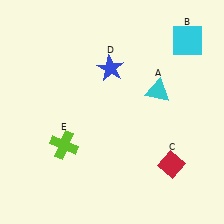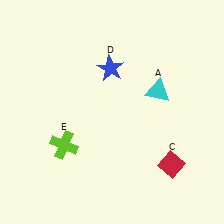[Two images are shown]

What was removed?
The cyan square (B) was removed in Image 2.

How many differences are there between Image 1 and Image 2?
There is 1 difference between the two images.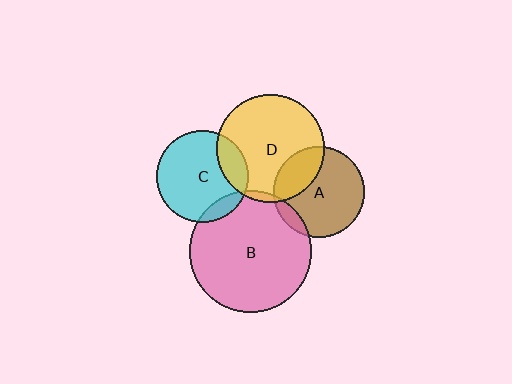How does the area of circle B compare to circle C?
Approximately 1.8 times.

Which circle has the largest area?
Circle B (pink).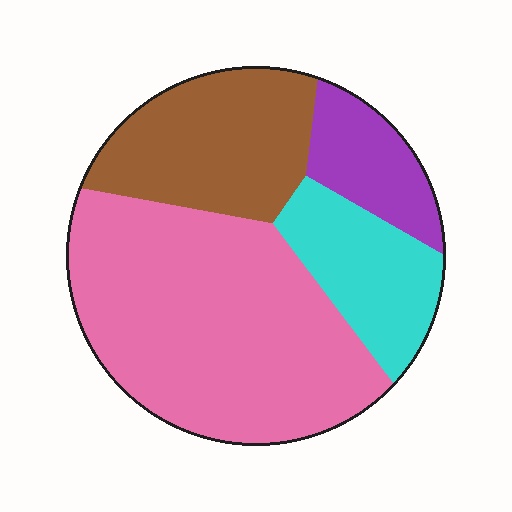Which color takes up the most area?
Pink, at roughly 50%.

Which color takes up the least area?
Purple, at roughly 10%.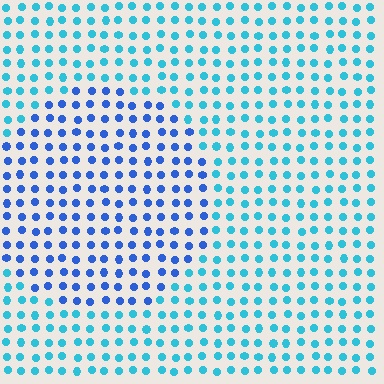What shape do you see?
I see a circle.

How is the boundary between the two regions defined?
The boundary is defined purely by a slight shift in hue (about 35 degrees). Spacing, size, and orientation are identical on both sides.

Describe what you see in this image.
The image is filled with small cyan elements in a uniform arrangement. A circle-shaped region is visible where the elements are tinted to a slightly different hue, forming a subtle color boundary.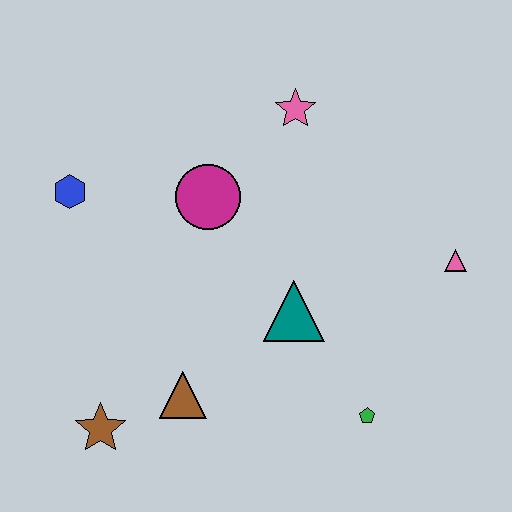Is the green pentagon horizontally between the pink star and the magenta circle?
No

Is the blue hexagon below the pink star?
Yes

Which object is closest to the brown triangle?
The brown star is closest to the brown triangle.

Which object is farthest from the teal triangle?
The blue hexagon is farthest from the teal triangle.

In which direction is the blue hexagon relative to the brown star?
The blue hexagon is above the brown star.